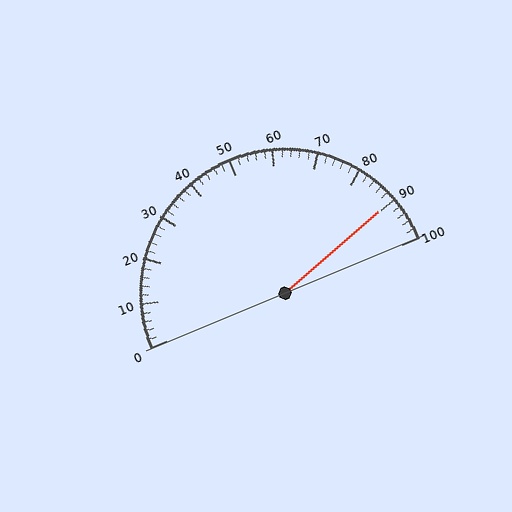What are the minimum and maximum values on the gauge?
The gauge ranges from 0 to 100.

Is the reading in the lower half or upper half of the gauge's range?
The reading is in the upper half of the range (0 to 100).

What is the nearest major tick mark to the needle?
The nearest major tick mark is 90.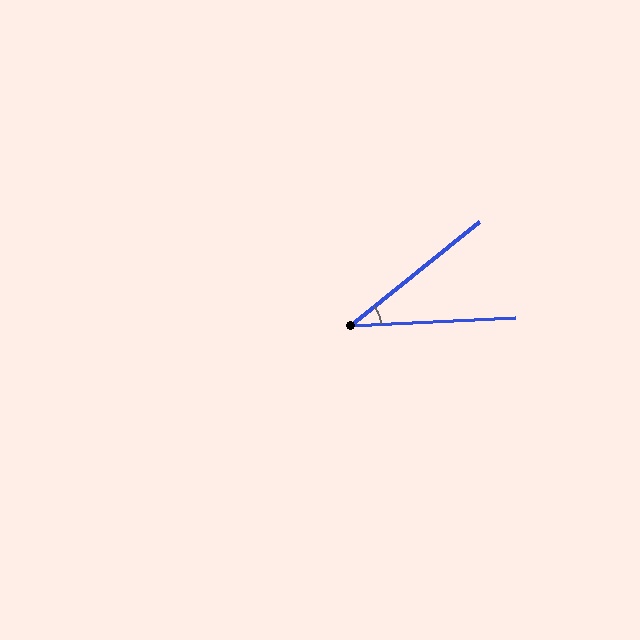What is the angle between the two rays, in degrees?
Approximately 36 degrees.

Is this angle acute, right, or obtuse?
It is acute.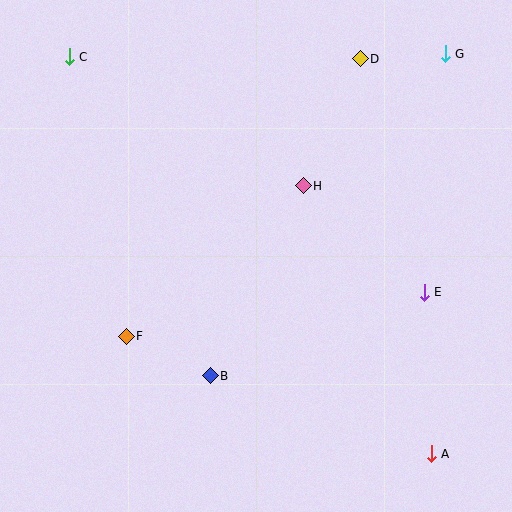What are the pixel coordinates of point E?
Point E is at (424, 292).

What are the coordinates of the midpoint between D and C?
The midpoint between D and C is at (215, 58).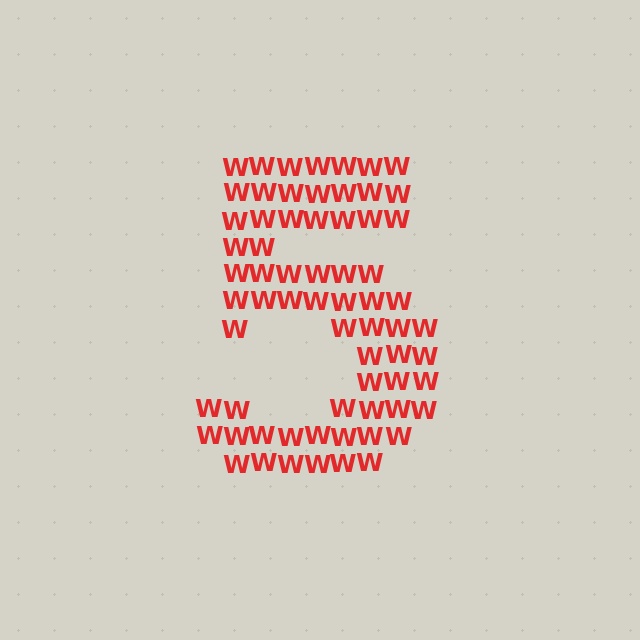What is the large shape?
The large shape is the digit 5.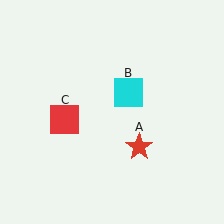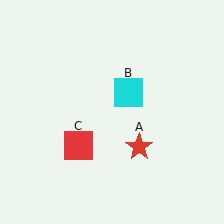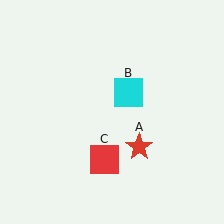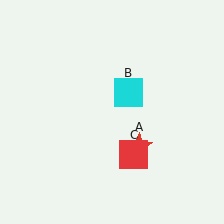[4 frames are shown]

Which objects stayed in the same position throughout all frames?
Red star (object A) and cyan square (object B) remained stationary.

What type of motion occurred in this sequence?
The red square (object C) rotated counterclockwise around the center of the scene.